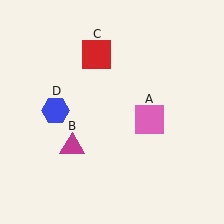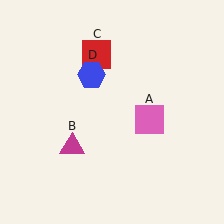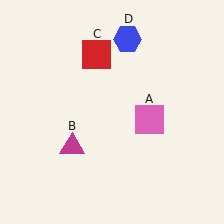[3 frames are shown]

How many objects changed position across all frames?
1 object changed position: blue hexagon (object D).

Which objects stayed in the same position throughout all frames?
Pink square (object A) and magenta triangle (object B) and red square (object C) remained stationary.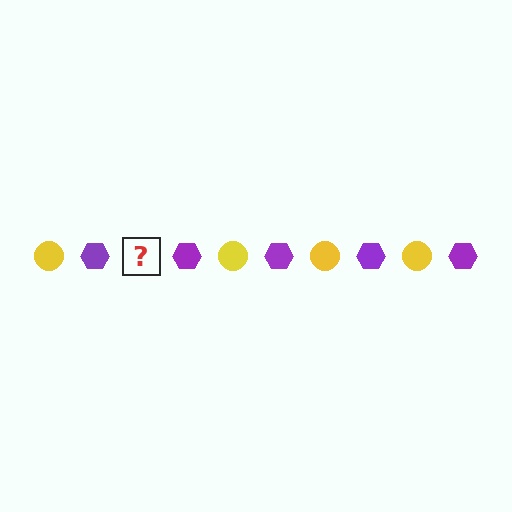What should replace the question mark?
The question mark should be replaced with a yellow circle.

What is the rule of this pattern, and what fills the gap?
The rule is that the pattern alternates between yellow circle and purple hexagon. The gap should be filled with a yellow circle.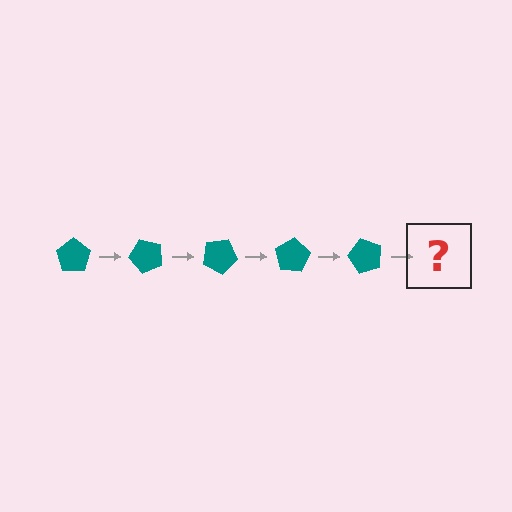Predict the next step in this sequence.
The next step is a teal pentagon rotated 250 degrees.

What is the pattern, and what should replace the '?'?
The pattern is that the pentagon rotates 50 degrees each step. The '?' should be a teal pentagon rotated 250 degrees.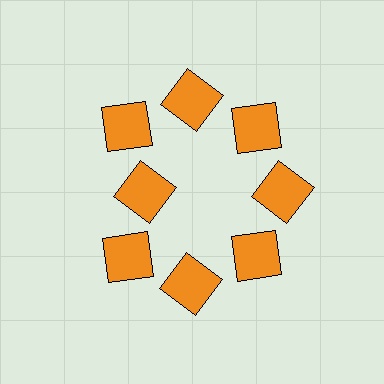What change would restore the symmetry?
The symmetry would be restored by moving it outward, back onto the ring so that all 8 squares sit at equal angles and equal distance from the center.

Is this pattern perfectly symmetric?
No. The 8 orange squares are arranged in a ring, but one element near the 9 o'clock position is pulled inward toward the center, breaking the 8-fold rotational symmetry.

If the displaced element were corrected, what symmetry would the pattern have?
It would have 8-fold rotational symmetry — the pattern would map onto itself every 45 degrees.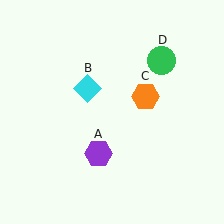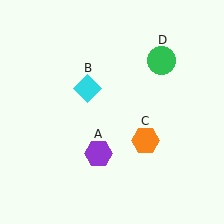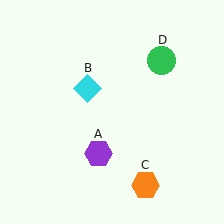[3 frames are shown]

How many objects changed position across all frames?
1 object changed position: orange hexagon (object C).